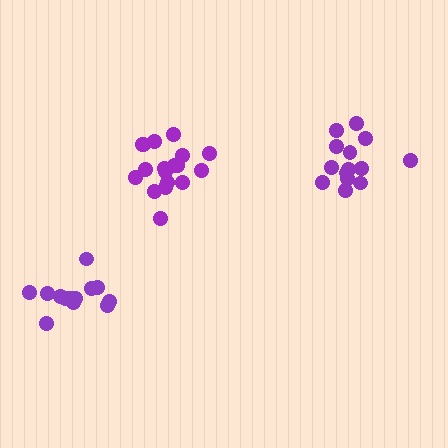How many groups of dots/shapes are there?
There are 3 groups.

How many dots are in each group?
Group 1: 14 dots, Group 2: 13 dots, Group 3: 18 dots (45 total).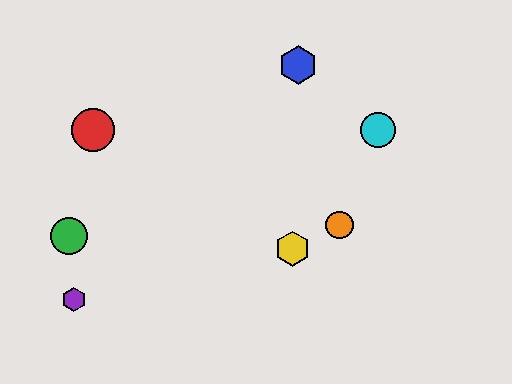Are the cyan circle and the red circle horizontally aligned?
Yes, both are at y≈130.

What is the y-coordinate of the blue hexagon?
The blue hexagon is at y≈65.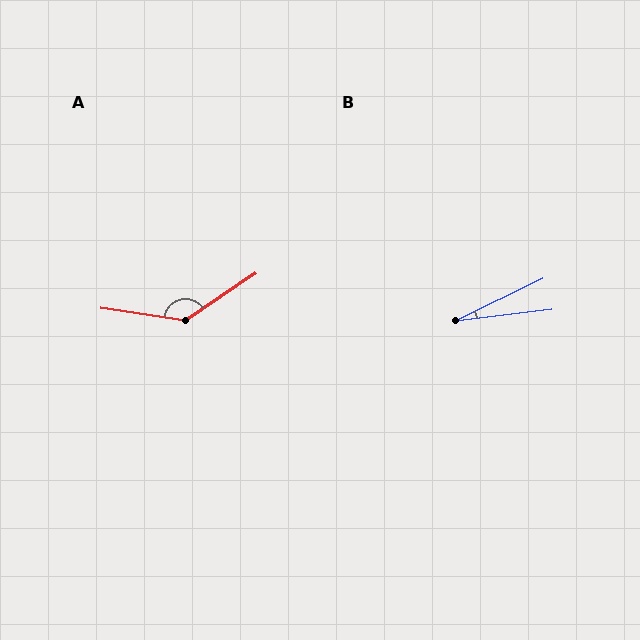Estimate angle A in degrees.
Approximately 137 degrees.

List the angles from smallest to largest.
B (19°), A (137°).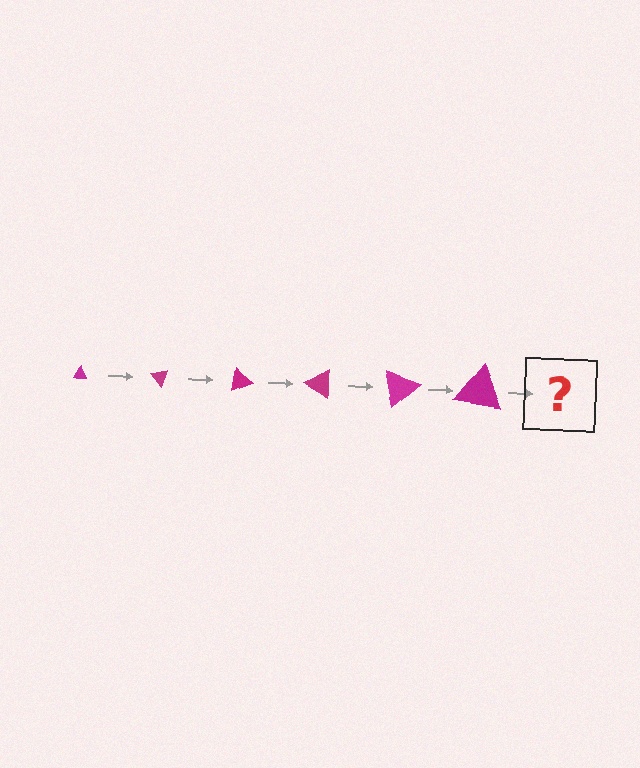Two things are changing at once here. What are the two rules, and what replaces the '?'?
The two rules are that the triangle grows larger each step and it rotates 50 degrees each step. The '?' should be a triangle, larger than the previous one and rotated 300 degrees from the start.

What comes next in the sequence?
The next element should be a triangle, larger than the previous one and rotated 300 degrees from the start.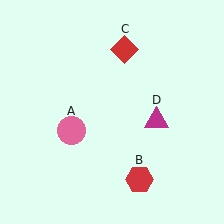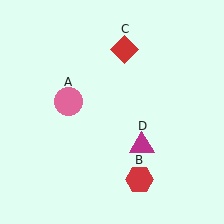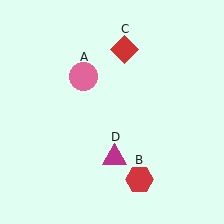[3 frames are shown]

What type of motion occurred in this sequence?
The pink circle (object A), magenta triangle (object D) rotated clockwise around the center of the scene.